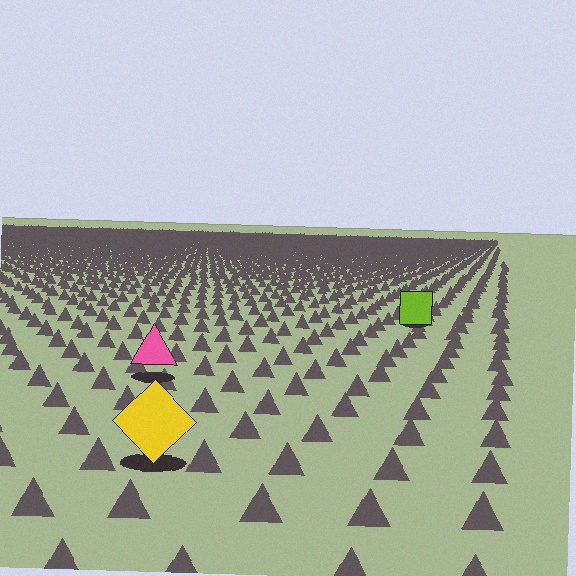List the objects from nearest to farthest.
From nearest to farthest: the yellow diamond, the pink triangle, the lime square.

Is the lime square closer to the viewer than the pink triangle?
No. The pink triangle is closer — you can tell from the texture gradient: the ground texture is coarser near it.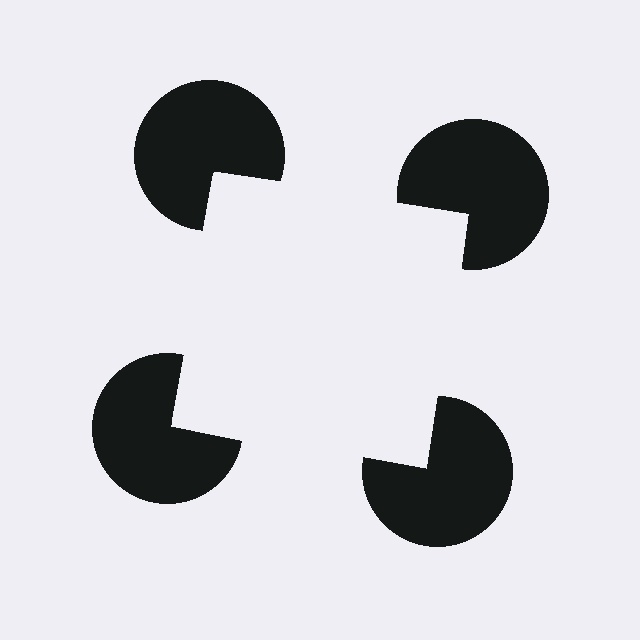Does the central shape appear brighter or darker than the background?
It typically appears slightly brighter than the background, even though no actual brightness change is drawn.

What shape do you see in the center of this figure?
An illusory square — its edges are inferred from the aligned wedge cuts in the pac-man discs, not physically drawn.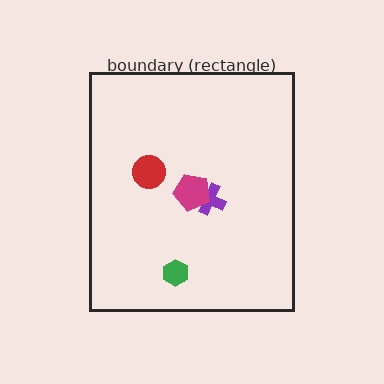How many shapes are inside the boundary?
4 inside, 0 outside.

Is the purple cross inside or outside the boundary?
Inside.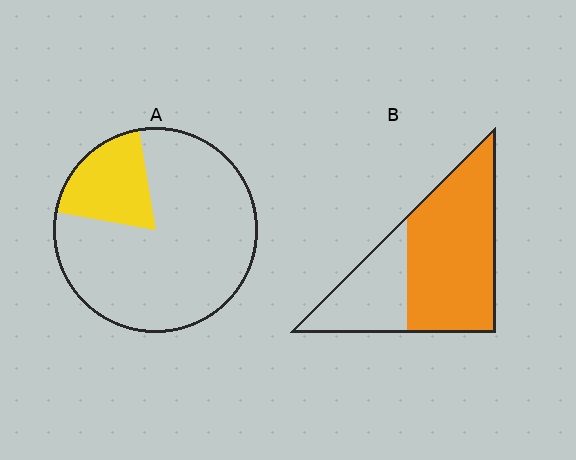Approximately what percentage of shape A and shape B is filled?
A is approximately 20% and B is approximately 70%.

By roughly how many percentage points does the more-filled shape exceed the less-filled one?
By roughly 50 percentage points (B over A).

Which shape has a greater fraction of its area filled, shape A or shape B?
Shape B.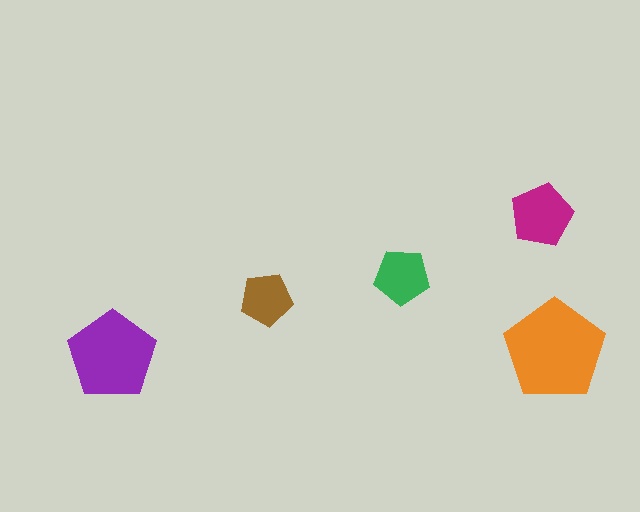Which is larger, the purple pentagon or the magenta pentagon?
The purple one.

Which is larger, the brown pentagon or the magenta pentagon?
The magenta one.